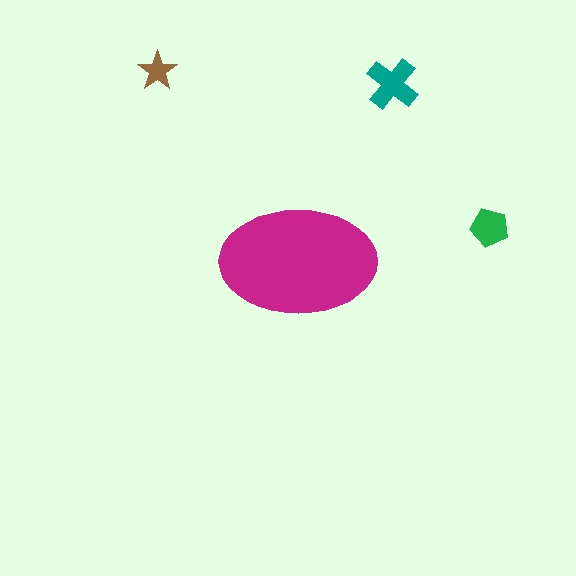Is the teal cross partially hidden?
No, the teal cross is fully visible.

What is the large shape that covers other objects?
A magenta ellipse.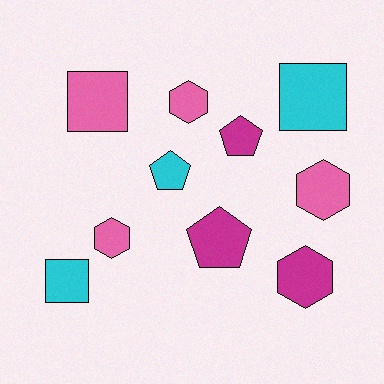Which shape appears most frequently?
Hexagon, with 4 objects.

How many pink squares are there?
There is 1 pink square.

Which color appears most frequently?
Pink, with 4 objects.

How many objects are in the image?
There are 10 objects.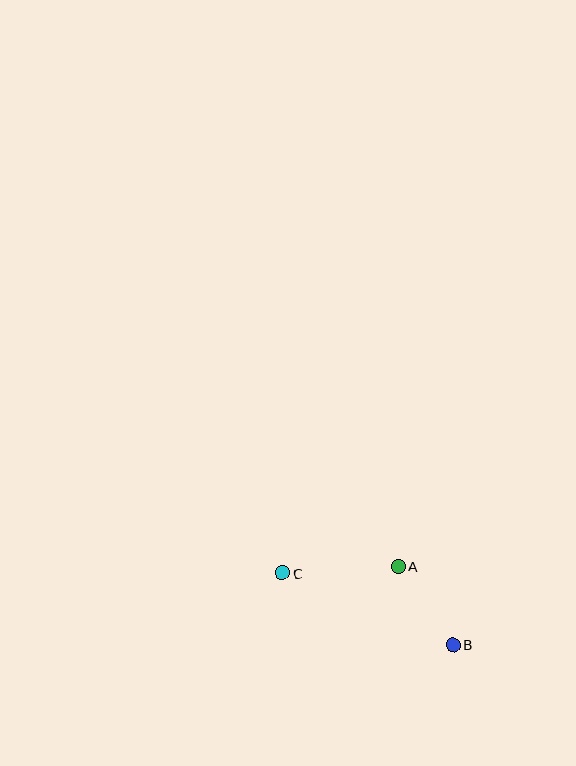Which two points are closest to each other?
Points A and B are closest to each other.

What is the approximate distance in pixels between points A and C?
The distance between A and C is approximately 116 pixels.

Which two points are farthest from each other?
Points B and C are farthest from each other.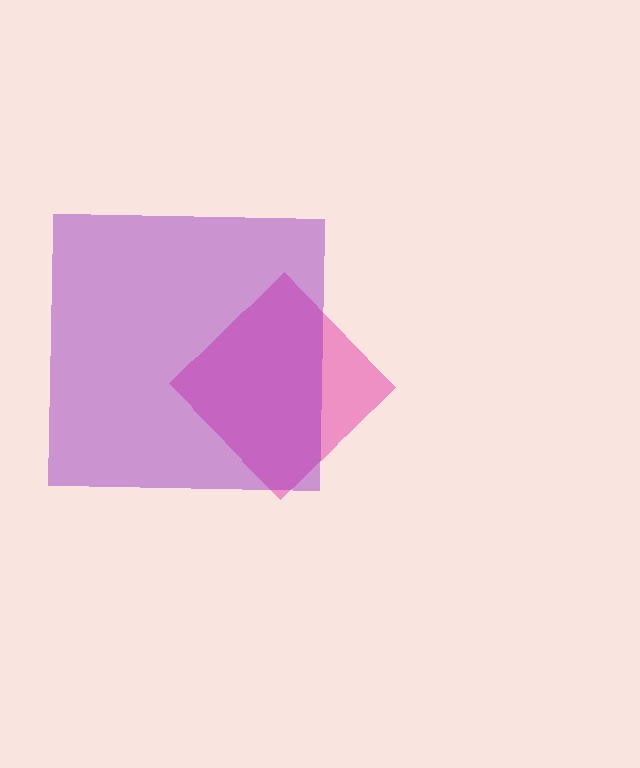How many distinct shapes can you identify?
There are 2 distinct shapes: a pink diamond, a purple square.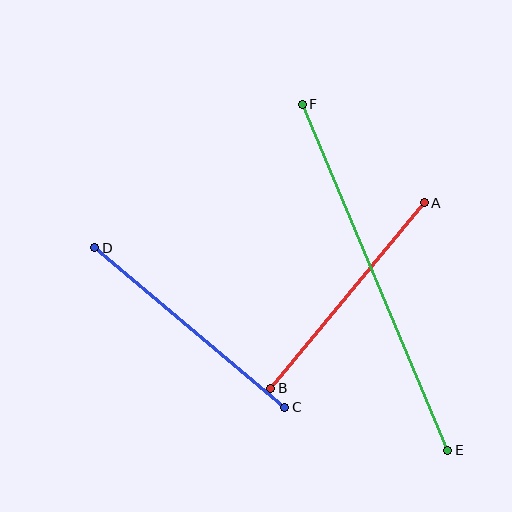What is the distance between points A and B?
The distance is approximately 240 pixels.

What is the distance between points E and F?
The distance is approximately 376 pixels.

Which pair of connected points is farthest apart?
Points E and F are farthest apart.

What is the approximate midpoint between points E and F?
The midpoint is at approximately (375, 277) pixels.